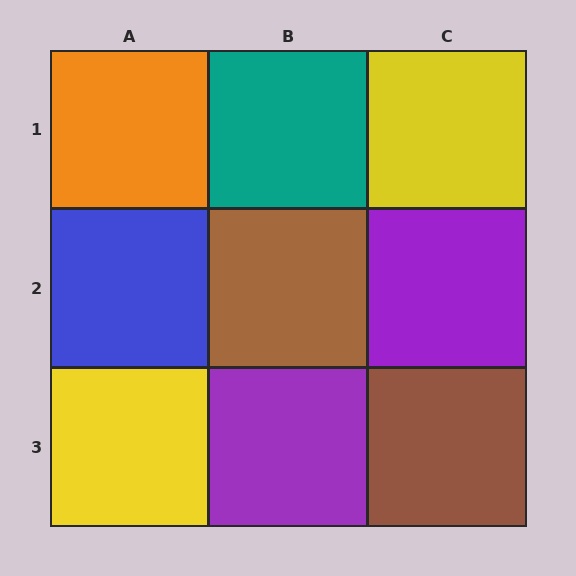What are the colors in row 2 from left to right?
Blue, brown, purple.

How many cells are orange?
1 cell is orange.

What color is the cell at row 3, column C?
Brown.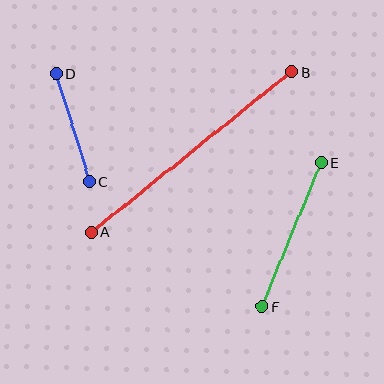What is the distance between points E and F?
The distance is approximately 155 pixels.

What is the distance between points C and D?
The distance is approximately 113 pixels.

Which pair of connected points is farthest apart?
Points A and B are farthest apart.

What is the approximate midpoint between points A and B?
The midpoint is at approximately (191, 152) pixels.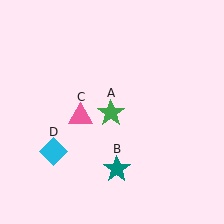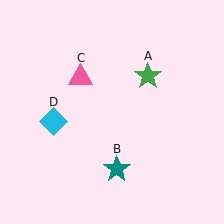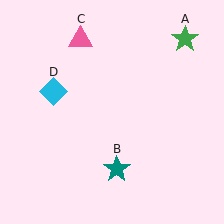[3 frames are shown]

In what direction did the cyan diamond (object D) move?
The cyan diamond (object D) moved up.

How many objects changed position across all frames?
3 objects changed position: green star (object A), pink triangle (object C), cyan diamond (object D).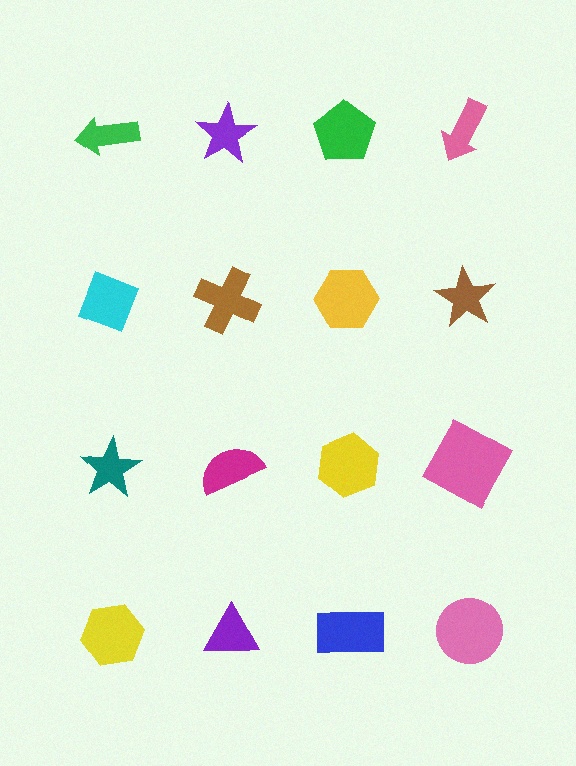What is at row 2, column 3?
A yellow hexagon.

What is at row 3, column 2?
A magenta semicircle.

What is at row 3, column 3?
A yellow hexagon.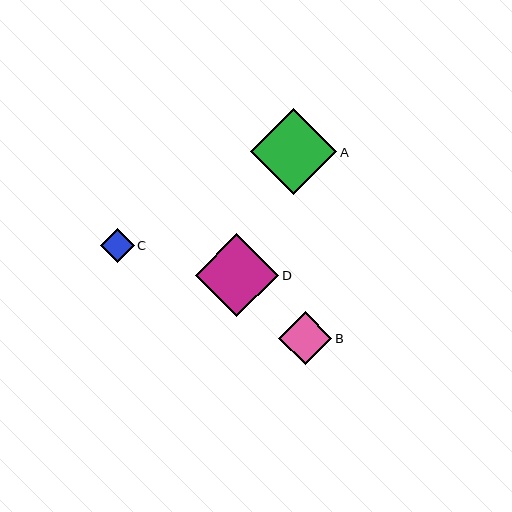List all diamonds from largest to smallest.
From largest to smallest: A, D, B, C.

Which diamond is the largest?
Diamond A is the largest with a size of approximately 86 pixels.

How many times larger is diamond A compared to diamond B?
Diamond A is approximately 1.6 times the size of diamond B.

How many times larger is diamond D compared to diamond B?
Diamond D is approximately 1.6 times the size of diamond B.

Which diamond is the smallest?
Diamond C is the smallest with a size of approximately 33 pixels.